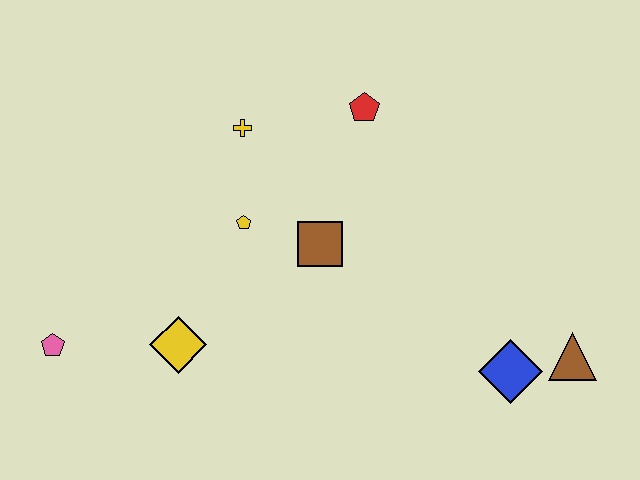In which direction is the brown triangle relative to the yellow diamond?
The brown triangle is to the right of the yellow diamond.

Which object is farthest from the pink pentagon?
The brown triangle is farthest from the pink pentagon.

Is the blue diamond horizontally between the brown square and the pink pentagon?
No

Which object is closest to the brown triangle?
The blue diamond is closest to the brown triangle.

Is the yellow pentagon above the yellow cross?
No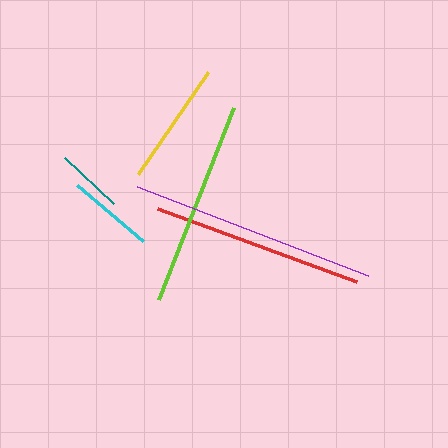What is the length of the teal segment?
The teal segment is approximately 67 pixels long.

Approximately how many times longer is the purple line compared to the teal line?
The purple line is approximately 3.7 times the length of the teal line.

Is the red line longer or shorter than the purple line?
The purple line is longer than the red line.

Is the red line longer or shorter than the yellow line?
The red line is longer than the yellow line.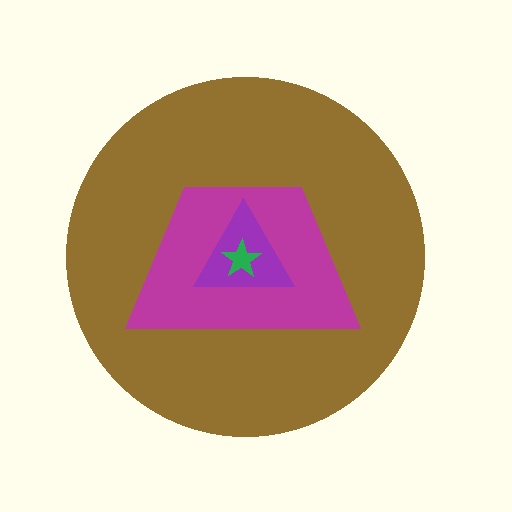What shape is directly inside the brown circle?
The magenta trapezoid.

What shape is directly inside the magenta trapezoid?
The purple triangle.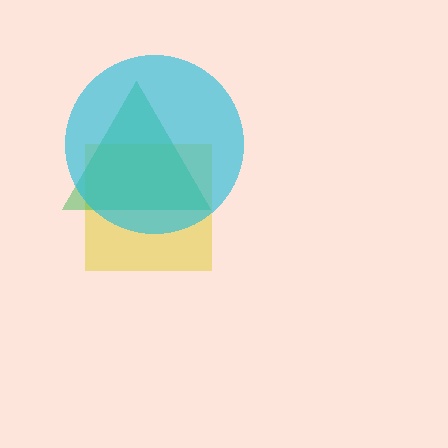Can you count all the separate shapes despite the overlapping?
Yes, there are 3 separate shapes.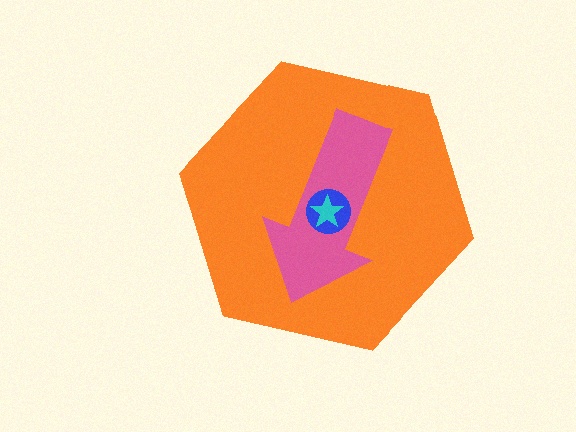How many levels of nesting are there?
4.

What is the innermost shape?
The cyan star.